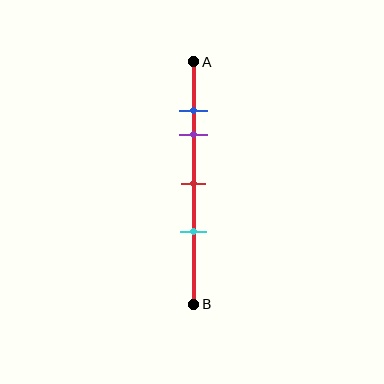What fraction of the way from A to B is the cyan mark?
The cyan mark is approximately 70% (0.7) of the way from A to B.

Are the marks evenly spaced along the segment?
No, the marks are not evenly spaced.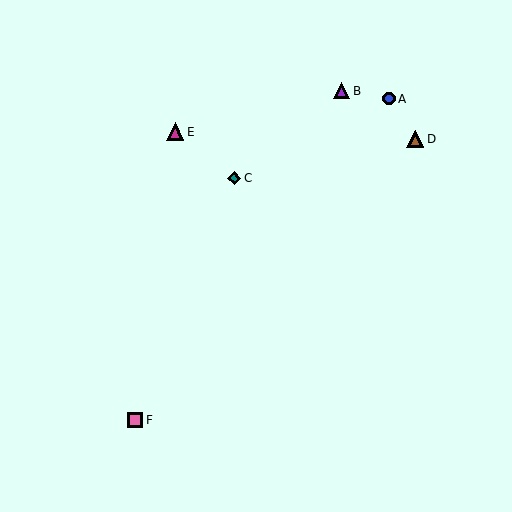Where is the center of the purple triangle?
The center of the purple triangle is at (342, 91).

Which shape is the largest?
The magenta triangle (labeled E) is the largest.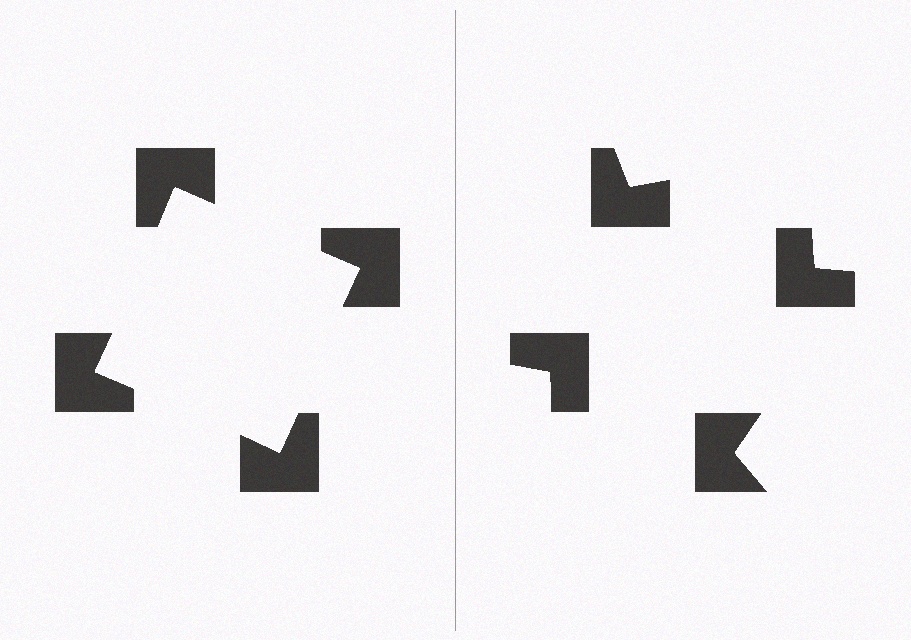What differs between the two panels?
The notched squares are positioned identically on both sides; only the wedge orientations differ. On the left they align to a square; on the right they are misaligned.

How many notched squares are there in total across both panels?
8 — 4 on each side.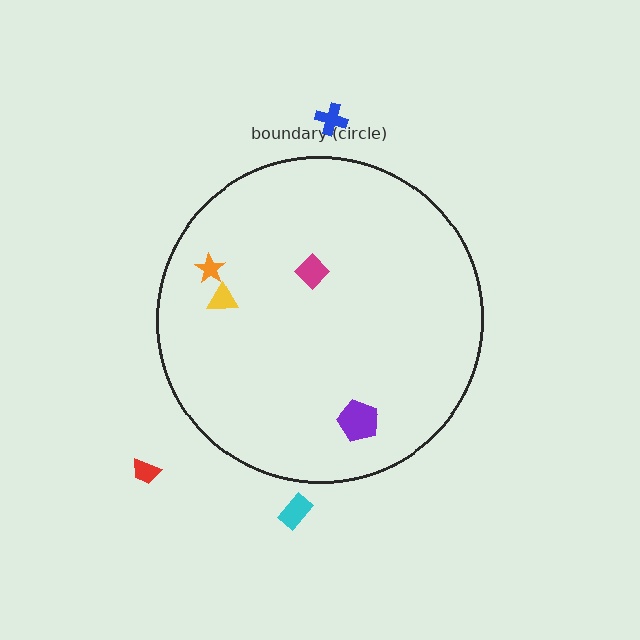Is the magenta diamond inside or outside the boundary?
Inside.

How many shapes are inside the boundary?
4 inside, 3 outside.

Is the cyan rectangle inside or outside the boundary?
Outside.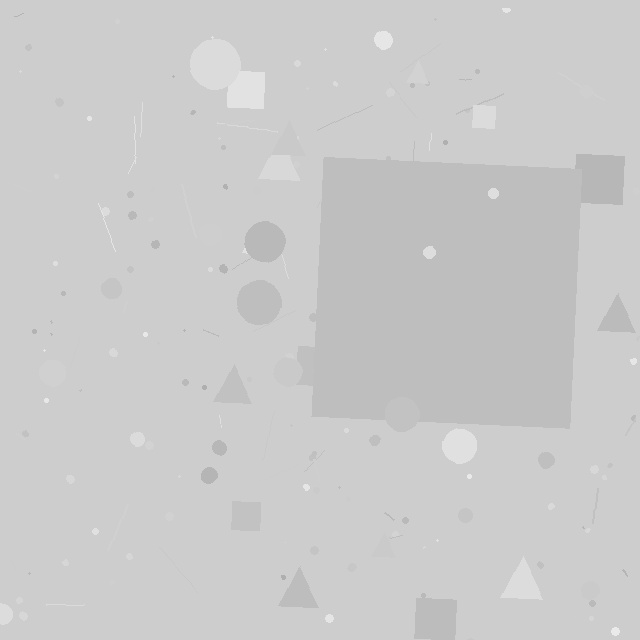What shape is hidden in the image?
A square is hidden in the image.